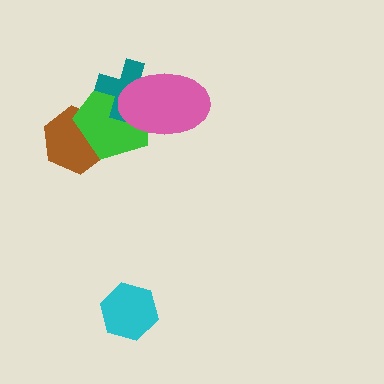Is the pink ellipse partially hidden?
No, no other shape covers it.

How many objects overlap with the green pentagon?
3 objects overlap with the green pentagon.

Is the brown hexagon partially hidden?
Yes, it is partially covered by another shape.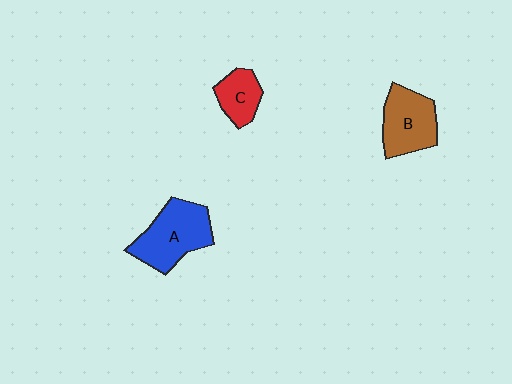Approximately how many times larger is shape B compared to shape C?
Approximately 1.6 times.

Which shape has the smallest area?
Shape C (red).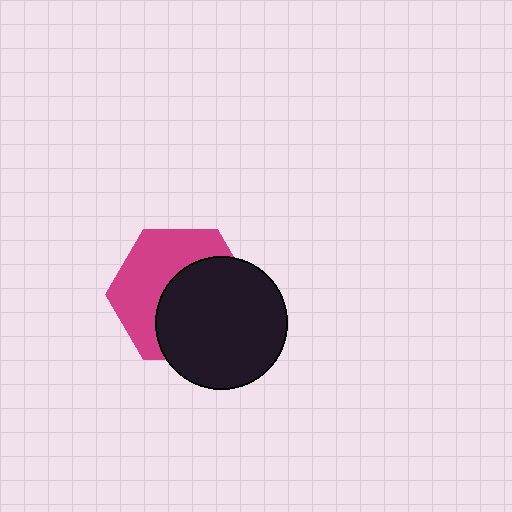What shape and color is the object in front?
The object in front is a black circle.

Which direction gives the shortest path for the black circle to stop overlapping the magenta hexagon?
Moving toward the lower-right gives the shortest separation.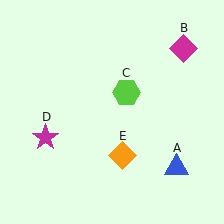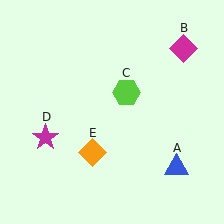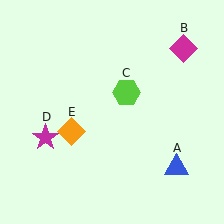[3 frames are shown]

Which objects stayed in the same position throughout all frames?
Blue triangle (object A) and magenta diamond (object B) and lime hexagon (object C) and magenta star (object D) remained stationary.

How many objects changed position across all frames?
1 object changed position: orange diamond (object E).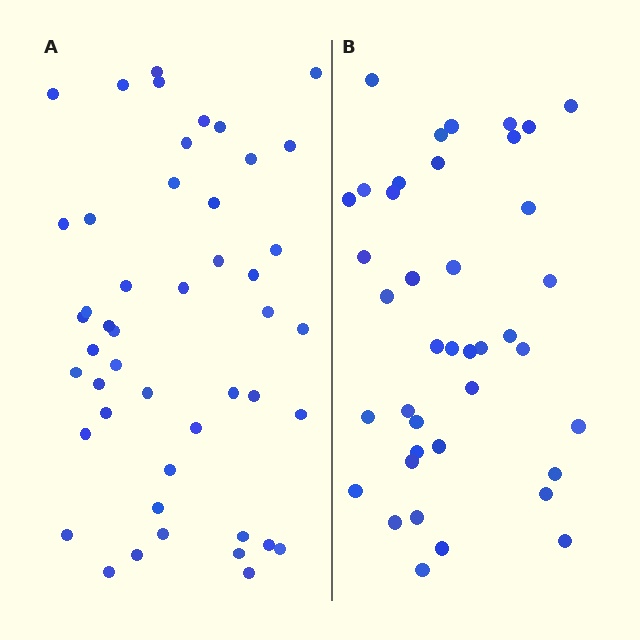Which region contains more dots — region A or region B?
Region A (the left region) has more dots.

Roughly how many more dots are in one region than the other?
Region A has roughly 8 or so more dots than region B.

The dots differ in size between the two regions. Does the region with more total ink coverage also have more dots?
No. Region B has more total ink coverage because its dots are larger, but region A actually contains more individual dots. Total area can be misleading — the number of items is what matters here.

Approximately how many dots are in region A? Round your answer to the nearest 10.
About 50 dots. (The exact count is 47, which rounds to 50.)